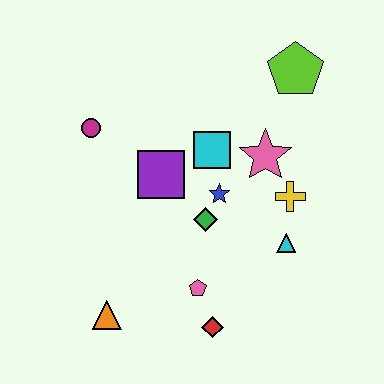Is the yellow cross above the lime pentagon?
No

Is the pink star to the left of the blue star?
No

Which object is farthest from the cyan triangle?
The magenta circle is farthest from the cyan triangle.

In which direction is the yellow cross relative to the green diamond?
The yellow cross is to the right of the green diamond.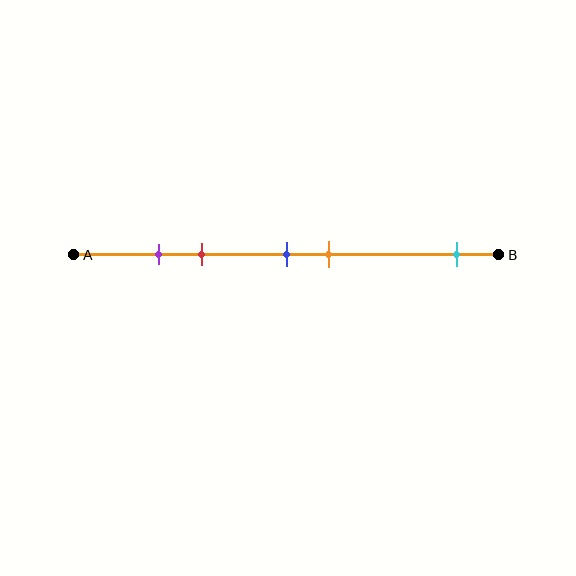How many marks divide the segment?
There are 5 marks dividing the segment.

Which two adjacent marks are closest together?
The purple and red marks are the closest adjacent pair.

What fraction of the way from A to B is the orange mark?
The orange mark is approximately 60% (0.6) of the way from A to B.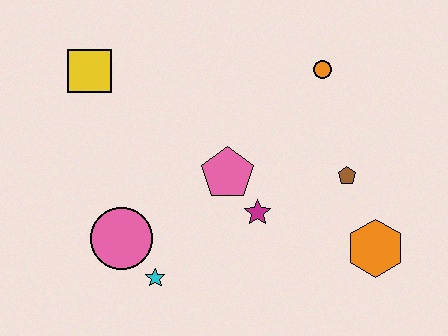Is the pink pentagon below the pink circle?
No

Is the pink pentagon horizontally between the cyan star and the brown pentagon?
Yes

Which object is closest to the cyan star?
The pink circle is closest to the cyan star.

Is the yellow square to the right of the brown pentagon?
No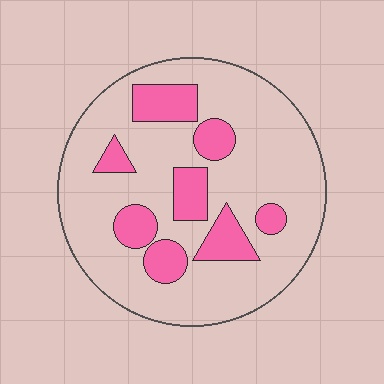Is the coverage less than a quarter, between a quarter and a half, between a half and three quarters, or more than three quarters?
Less than a quarter.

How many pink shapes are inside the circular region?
8.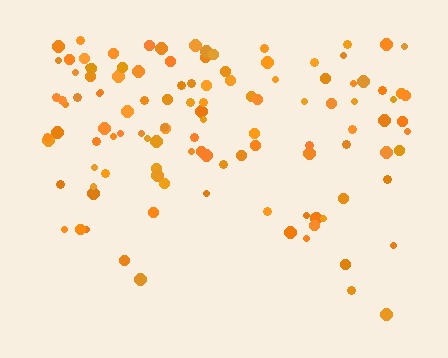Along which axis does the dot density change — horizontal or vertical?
Vertical.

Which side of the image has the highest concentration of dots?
The top.